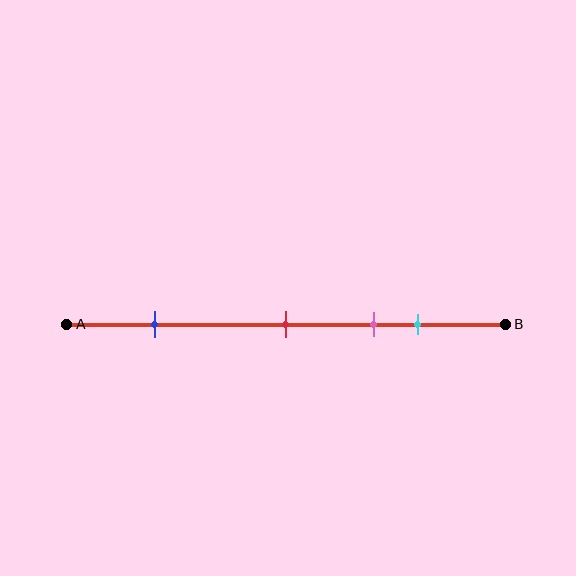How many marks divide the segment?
There are 4 marks dividing the segment.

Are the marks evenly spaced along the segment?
No, the marks are not evenly spaced.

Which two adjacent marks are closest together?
The pink and cyan marks are the closest adjacent pair.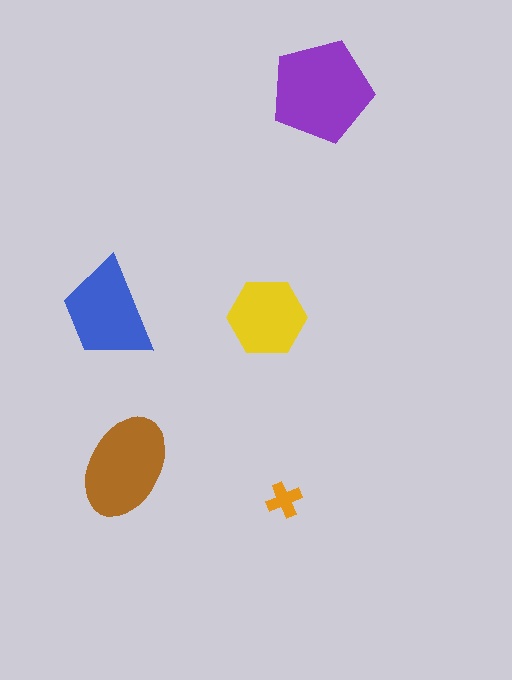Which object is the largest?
The purple pentagon.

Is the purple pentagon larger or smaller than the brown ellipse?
Larger.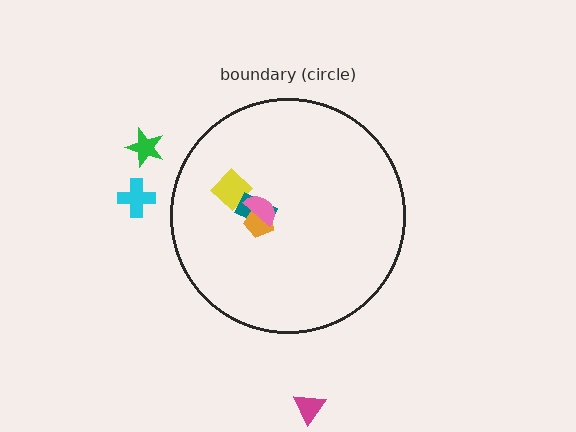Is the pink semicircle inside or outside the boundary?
Inside.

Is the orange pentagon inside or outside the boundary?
Inside.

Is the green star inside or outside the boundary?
Outside.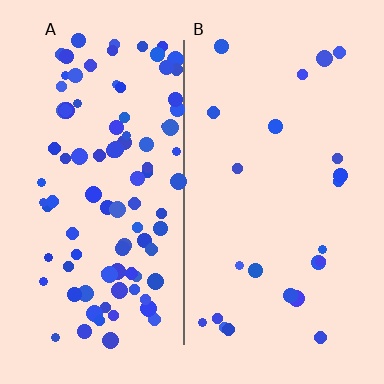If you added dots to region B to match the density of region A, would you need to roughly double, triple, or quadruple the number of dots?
Approximately quadruple.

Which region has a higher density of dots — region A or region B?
A (the left).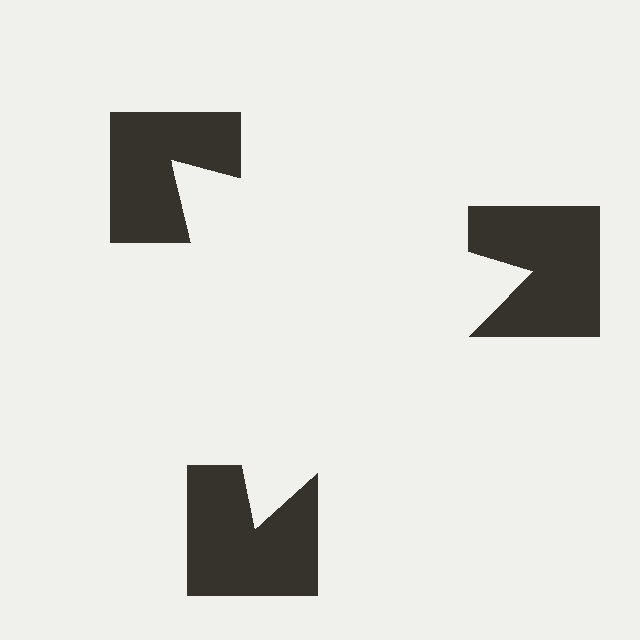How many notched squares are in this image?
There are 3 — one at each vertex of the illusory triangle.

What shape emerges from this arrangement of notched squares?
An illusory triangle — its edges are inferred from the aligned wedge cuts in the notched squares, not physically drawn.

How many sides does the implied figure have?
3 sides.